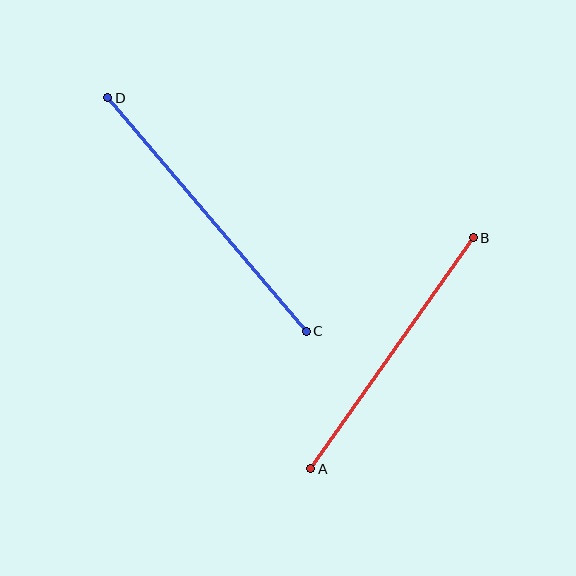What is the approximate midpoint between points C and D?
The midpoint is at approximately (207, 214) pixels.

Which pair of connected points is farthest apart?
Points C and D are farthest apart.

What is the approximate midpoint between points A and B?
The midpoint is at approximately (392, 353) pixels.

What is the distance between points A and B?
The distance is approximately 282 pixels.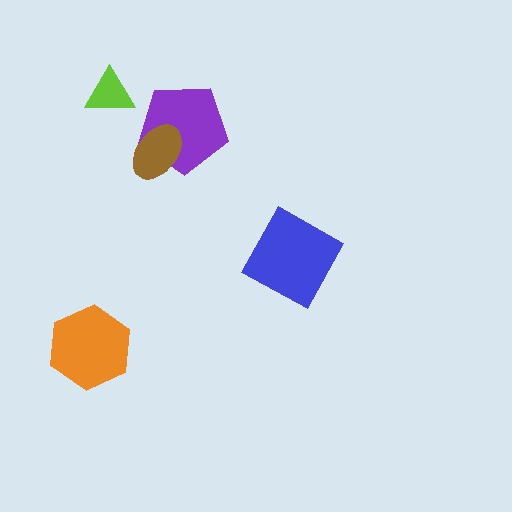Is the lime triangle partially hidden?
No, no other shape covers it.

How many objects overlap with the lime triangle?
0 objects overlap with the lime triangle.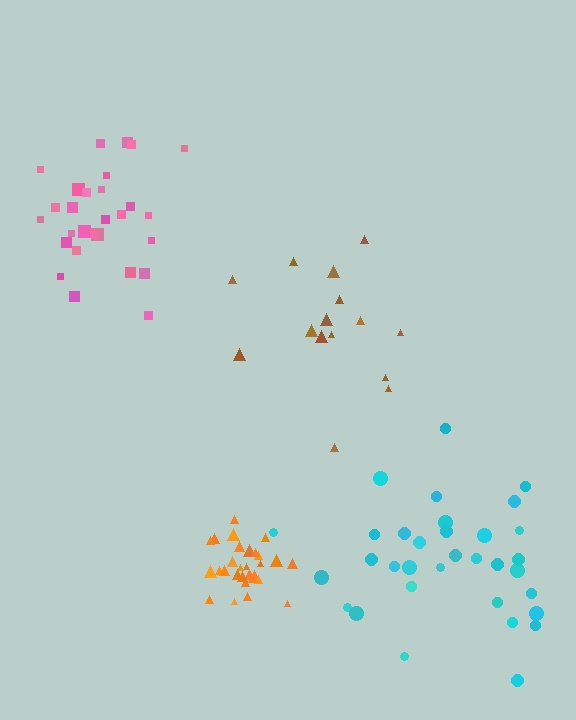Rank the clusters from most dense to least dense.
orange, pink, cyan, brown.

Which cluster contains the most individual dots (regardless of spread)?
Cyan (33).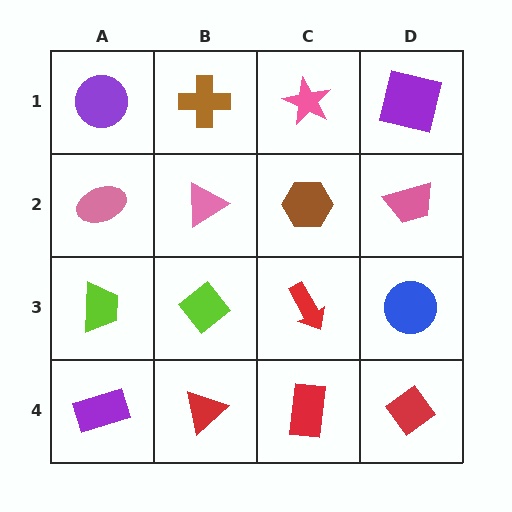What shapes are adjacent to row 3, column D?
A pink trapezoid (row 2, column D), a red diamond (row 4, column D), a red arrow (row 3, column C).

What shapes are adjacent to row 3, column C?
A brown hexagon (row 2, column C), a red rectangle (row 4, column C), a lime diamond (row 3, column B), a blue circle (row 3, column D).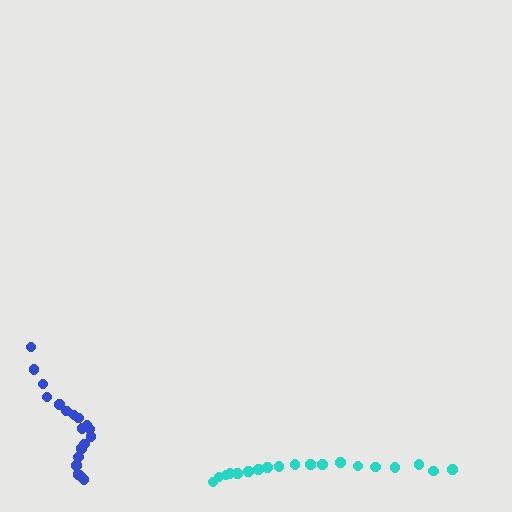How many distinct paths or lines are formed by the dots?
There are 2 distinct paths.